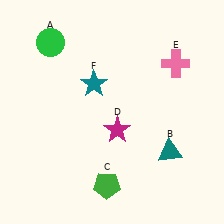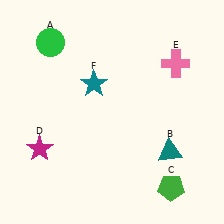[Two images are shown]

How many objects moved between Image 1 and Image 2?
2 objects moved between the two images.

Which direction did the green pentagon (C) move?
The green pentagon (C) moved right.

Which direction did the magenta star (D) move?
The magenta star (D) moved left.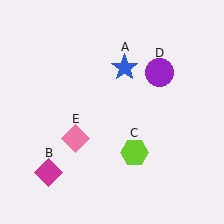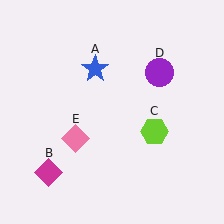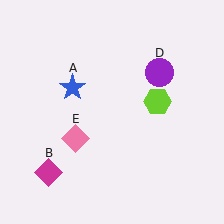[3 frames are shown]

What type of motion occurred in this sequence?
The blue star (object A), lime hexagon (object C) rotated counterclockwise around the center of the scene.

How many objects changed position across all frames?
2 objects changed position: blue star (object A), lime hexagon (object C).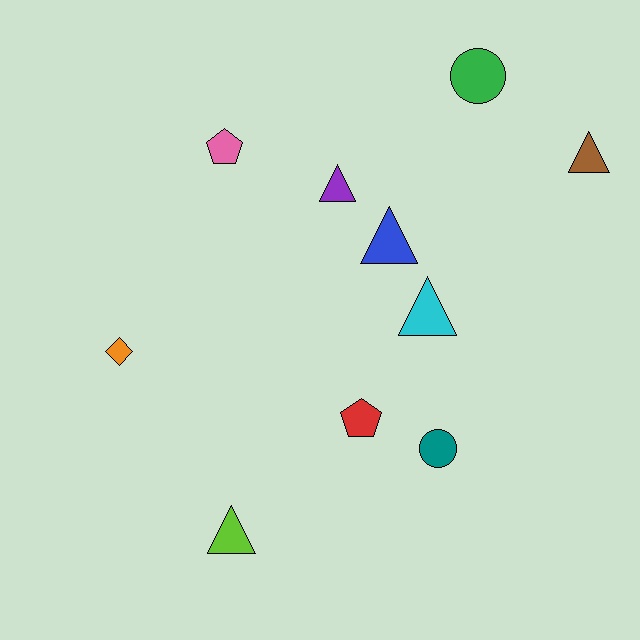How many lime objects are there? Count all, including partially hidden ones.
There is 1 lime object.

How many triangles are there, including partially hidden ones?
There are 5 triangles.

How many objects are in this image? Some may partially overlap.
There are 10 objects.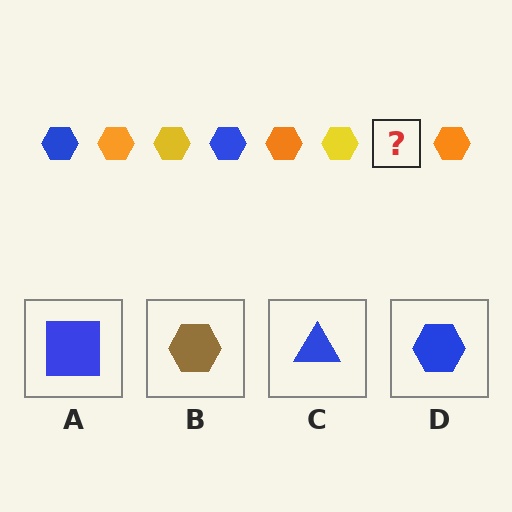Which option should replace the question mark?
Option D.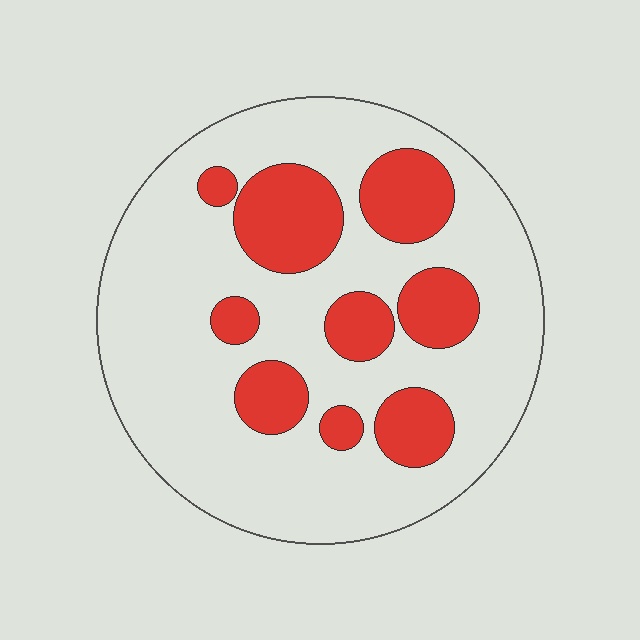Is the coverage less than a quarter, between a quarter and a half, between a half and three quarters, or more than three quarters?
Between a quarter and a half.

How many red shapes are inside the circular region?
9.